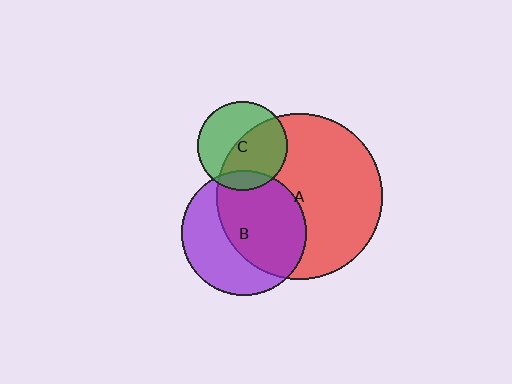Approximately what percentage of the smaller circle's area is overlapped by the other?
Approximately 55%.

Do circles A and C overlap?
Yes.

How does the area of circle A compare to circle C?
Approximately 3.4 times.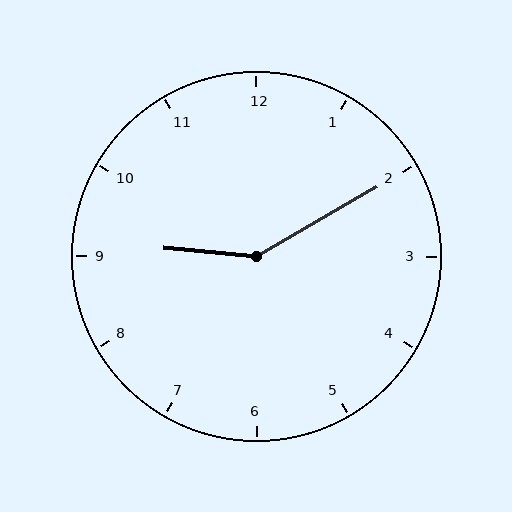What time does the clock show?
9:10.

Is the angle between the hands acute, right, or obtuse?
It is obtuse.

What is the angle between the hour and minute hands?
Approximately 145 degrees.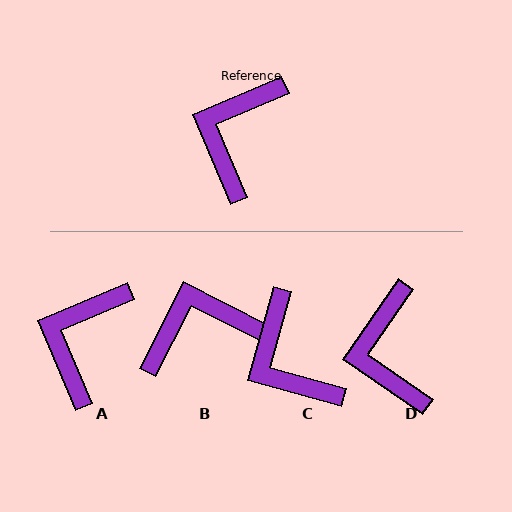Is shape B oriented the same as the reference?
No, it is off by about 50 degrees.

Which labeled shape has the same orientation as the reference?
A.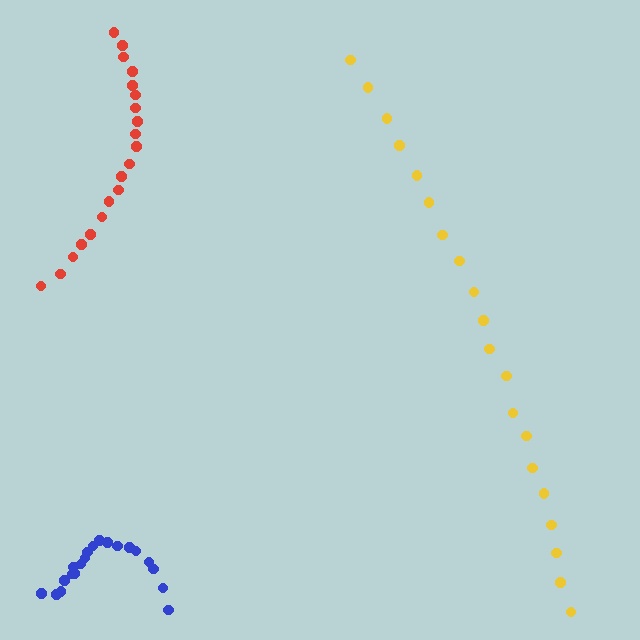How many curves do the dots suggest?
There are 3 distinct paths.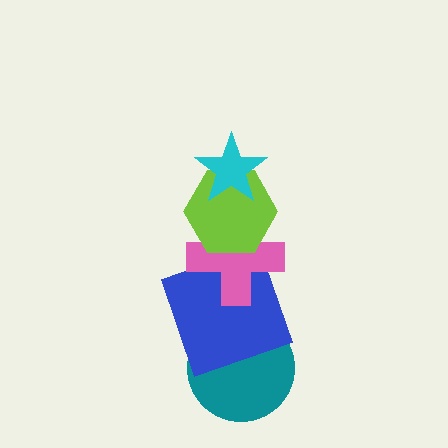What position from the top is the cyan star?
The cyan star is 1st from the top.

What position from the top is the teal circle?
The teal circle is 5th from the top.